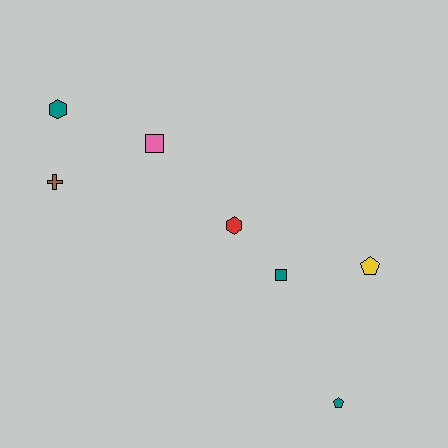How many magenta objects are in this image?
There are no magenta objects.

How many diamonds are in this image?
There are no diamonds.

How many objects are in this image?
There are 7 objects.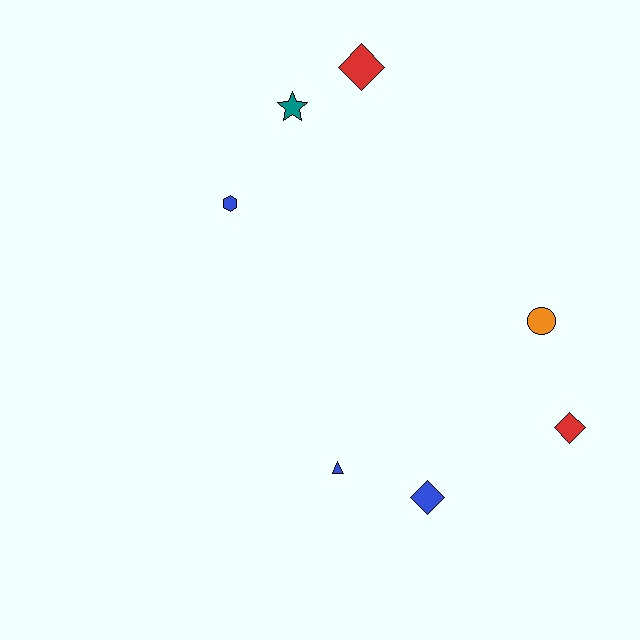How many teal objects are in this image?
There is 1 teal object.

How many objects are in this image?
There are 7 objects.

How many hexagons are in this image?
There is 1 hexagon.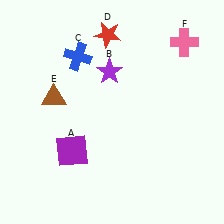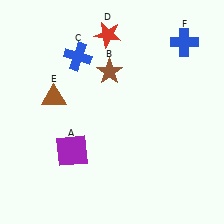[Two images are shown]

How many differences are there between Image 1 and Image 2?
There are 2 differences between the two images.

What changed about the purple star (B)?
In Image 1, B is purple. In Image 2, it changed to brown.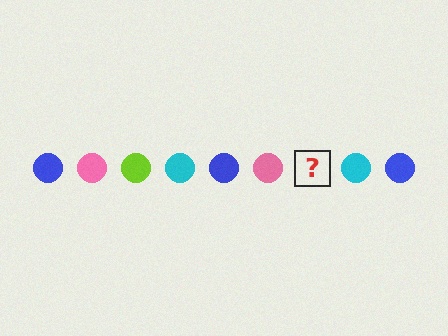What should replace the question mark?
The question mark should be replaced with a lime circle.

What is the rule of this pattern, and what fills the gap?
The rule is that the pattern cycles through blue, pink, lime, cyan circles. The gap should be filled with a lime circle.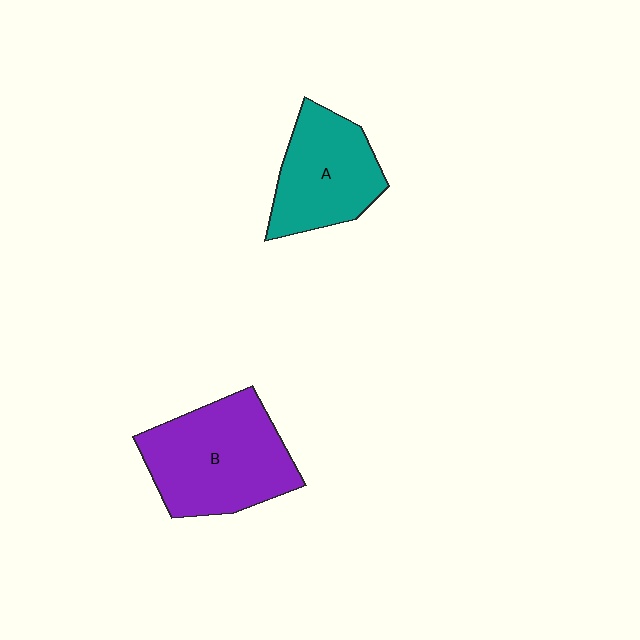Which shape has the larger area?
Shape B (purple).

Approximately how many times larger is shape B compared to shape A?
Approximately 1.3 times.